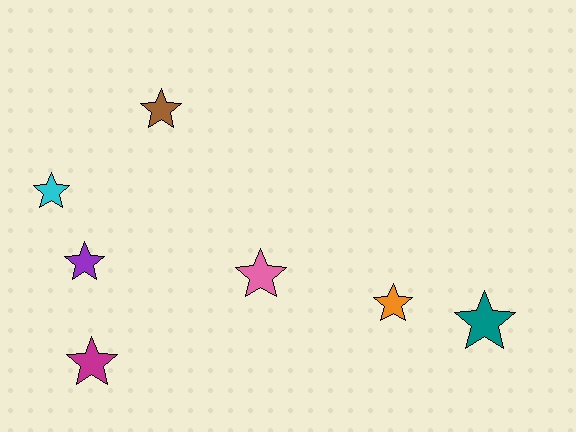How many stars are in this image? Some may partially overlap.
There are 7 stars.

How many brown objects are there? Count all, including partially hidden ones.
There is 1 brown object.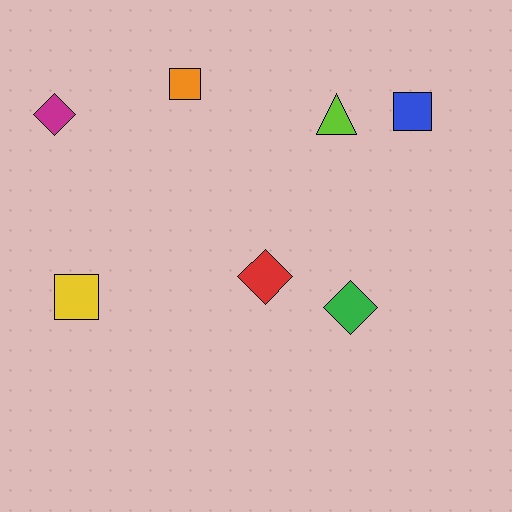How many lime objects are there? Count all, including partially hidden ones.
There is 1 lime object.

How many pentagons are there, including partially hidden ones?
There are no pentagons.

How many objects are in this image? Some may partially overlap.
There are 7 objects.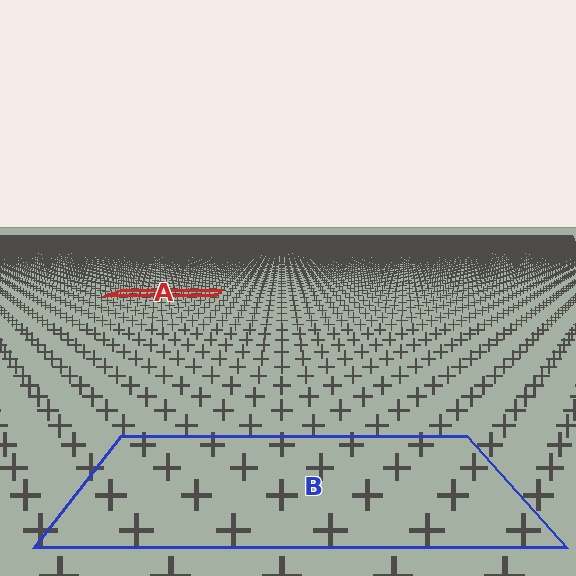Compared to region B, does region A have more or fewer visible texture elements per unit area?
Region A has more texture elements per unit area — they are packed more densely because it is farther away.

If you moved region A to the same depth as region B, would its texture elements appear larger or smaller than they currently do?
They would appear larger. At a closer depth, the same texture elements are projected at a bigger on-screen size.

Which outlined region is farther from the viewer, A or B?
Region A is farther from the viewer — the texture elements inside it appear smaller and more densely packed.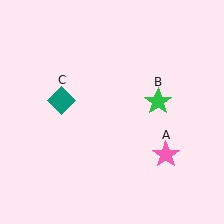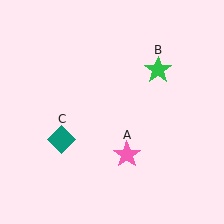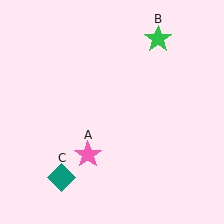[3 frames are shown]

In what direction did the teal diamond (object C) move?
The teal diamond (object C) moved down.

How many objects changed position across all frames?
3 objects changed position: pink star (object A), green star (object B), teal diamond (object C).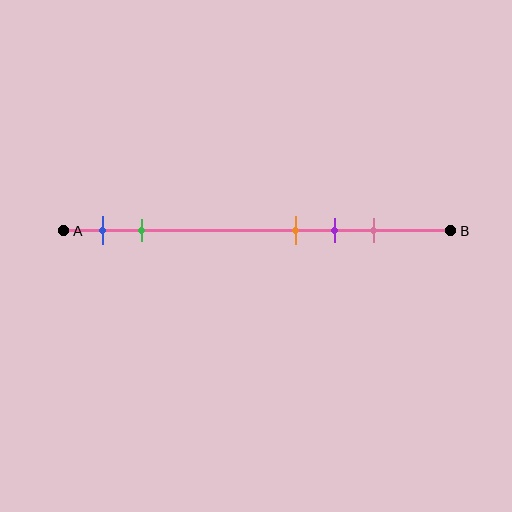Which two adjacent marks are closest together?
The orange and purple marks are the closest adjacent pair.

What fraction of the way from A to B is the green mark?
The green mark is approximately 20% (0.2) of the way from A to B.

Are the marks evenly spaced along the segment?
No, the marks are not evenly spaced.